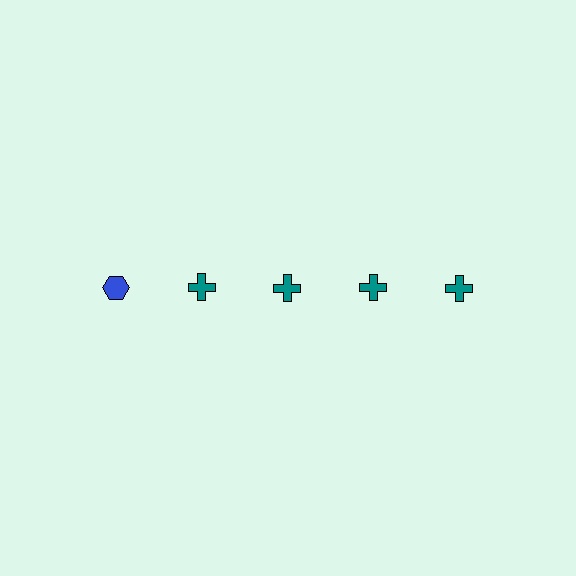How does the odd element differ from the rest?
It differs in both color (blue instead of teal) and shape (hexagon instead of cross).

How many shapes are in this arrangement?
There are 5 shapes arranged in a grid pattern.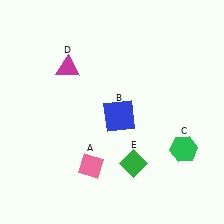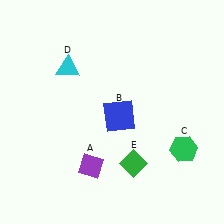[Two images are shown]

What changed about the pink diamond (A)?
In Image 1, A is pink. In Image 2, it changed to purple.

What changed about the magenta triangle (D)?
In Image 1, D is magenta. In Image 2, it changed to cyan.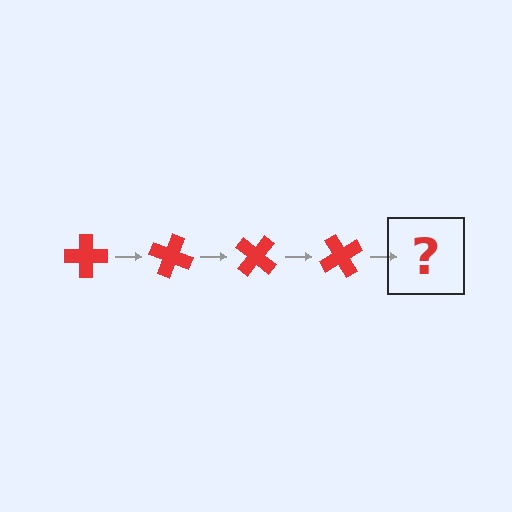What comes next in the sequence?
The next element should be a red cross rotated 80 degrees.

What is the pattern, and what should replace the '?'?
The pattern is that the cross rotates 20 degrees each step. The '?' should be a red cross rotated 80 degrees.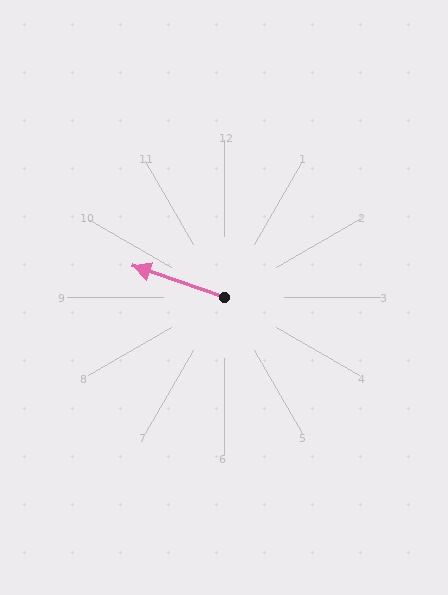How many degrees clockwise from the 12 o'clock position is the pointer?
Approximately 289 degrees.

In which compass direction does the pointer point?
West.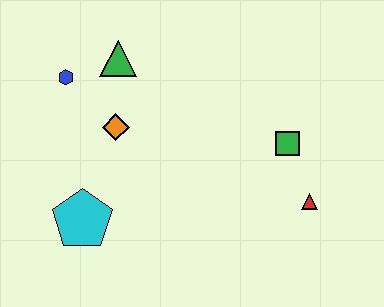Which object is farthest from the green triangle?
The red triangle is farthest from the green triangle.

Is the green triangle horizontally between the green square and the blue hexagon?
Yes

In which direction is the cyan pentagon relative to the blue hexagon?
The cyan pentagon is below the blue hexagon.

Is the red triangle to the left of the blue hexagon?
No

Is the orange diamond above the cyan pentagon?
Yes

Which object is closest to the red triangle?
The green square is closest to the red triangle.